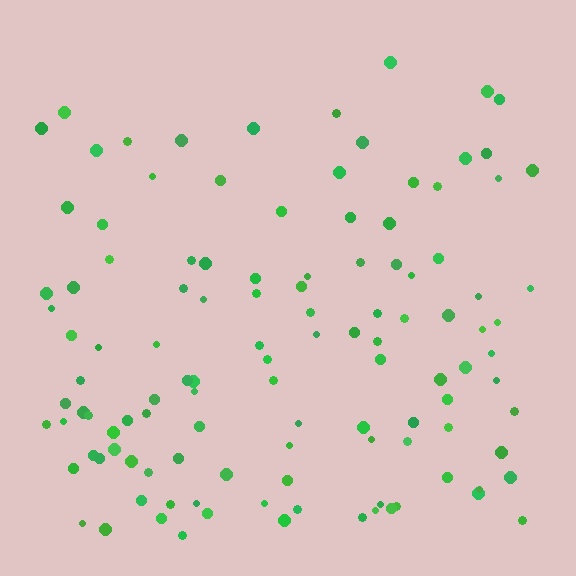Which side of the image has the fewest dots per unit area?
The top.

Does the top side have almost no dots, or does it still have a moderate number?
Still a moderate number, just noticeably fewer than the bottom.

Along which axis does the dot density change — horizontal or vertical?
Vertical.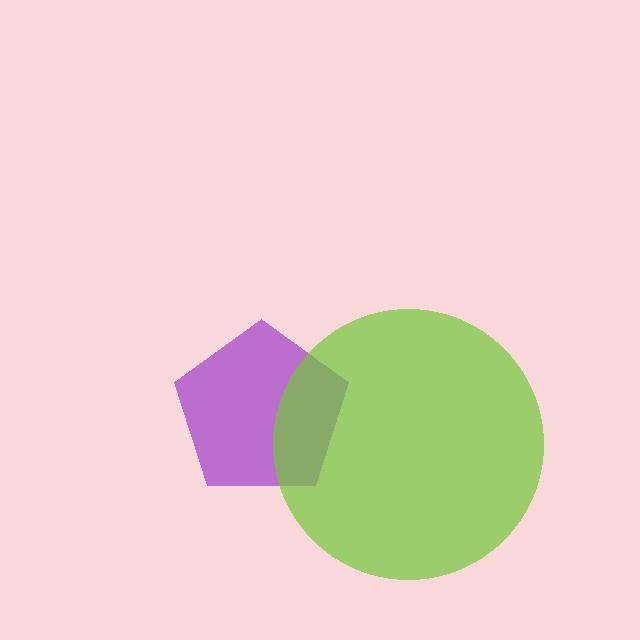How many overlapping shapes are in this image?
There are 2 overlapping shapes in the image.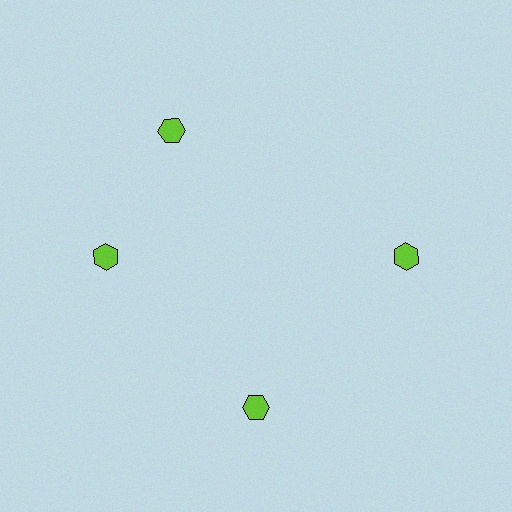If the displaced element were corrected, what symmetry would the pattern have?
It would have 4-fold rotational symmetry — the pattern would map onto itself every 90 degrees.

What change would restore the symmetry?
The symmetry would be restored by rotating it back into even spacing with its neighbors so that all 4 hexagons sit at equal angles and equal distance from the center.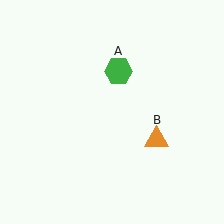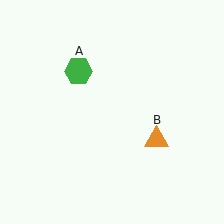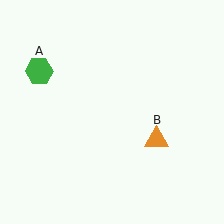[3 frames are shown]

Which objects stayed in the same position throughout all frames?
Orange triangle (object B) remained stationary.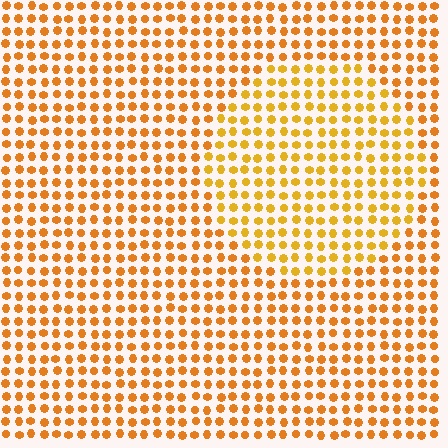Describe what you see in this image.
The image is filled with small orange elements in a uniform arrangement. A circle-shaped region is visible where the elements are tinted to a slightly different hue, forming a subtle color boundary.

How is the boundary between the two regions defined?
The boundary is defined purely by a slight shift in hue (about 16 degrees). Spacing, size, and orientation are identical on both sides.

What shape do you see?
I see a circle.